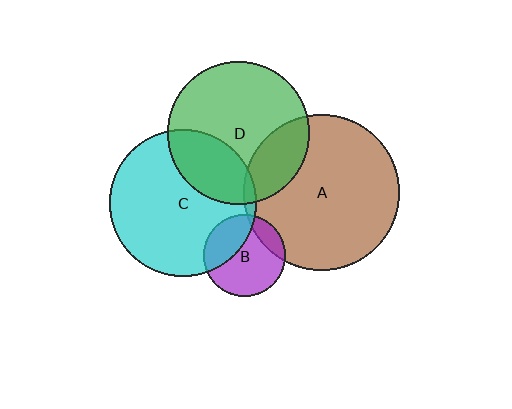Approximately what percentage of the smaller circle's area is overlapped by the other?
Approximately 35%.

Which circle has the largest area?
Circle A (brown).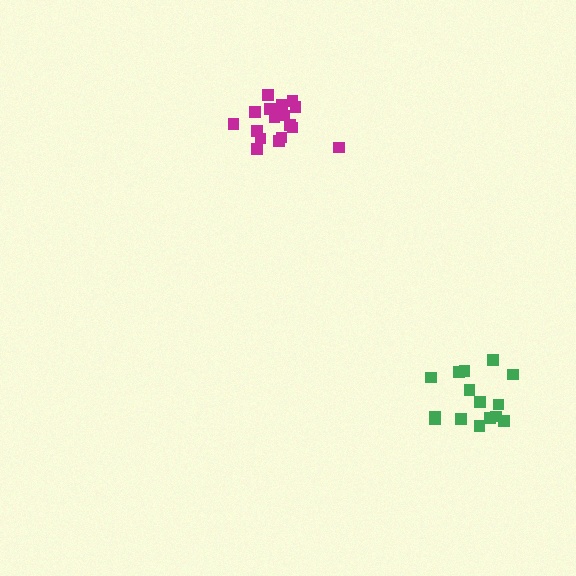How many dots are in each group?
Group 1: 15 dots, Group 2: 19 dots (34 total).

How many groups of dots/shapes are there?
There are 2 groups.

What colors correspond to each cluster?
The clusters are colored: green, magenta.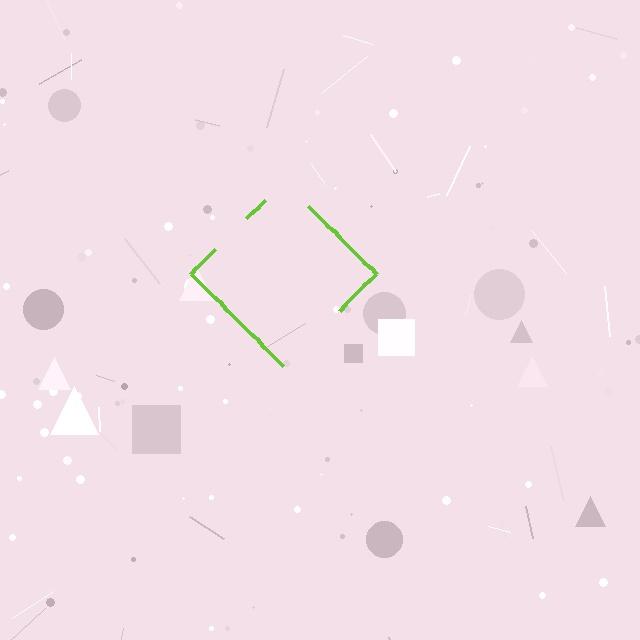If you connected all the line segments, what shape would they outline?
They would outline a diamond.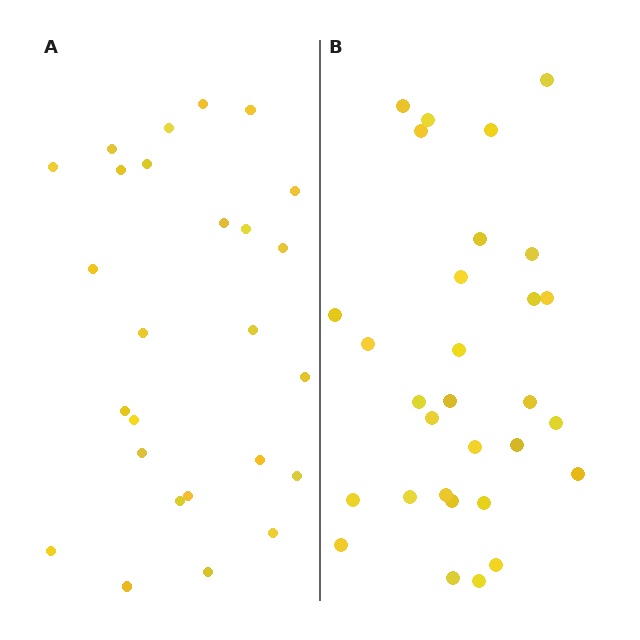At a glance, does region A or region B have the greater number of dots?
Region B (the right region) has more dots.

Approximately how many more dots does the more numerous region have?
Region B has about 4 more dots than region A.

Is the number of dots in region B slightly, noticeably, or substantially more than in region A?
Region B has only slightly more — the two regions are fairly close. The ratio is roughly 1.2 to 1.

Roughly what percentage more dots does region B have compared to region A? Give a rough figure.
About 15% more.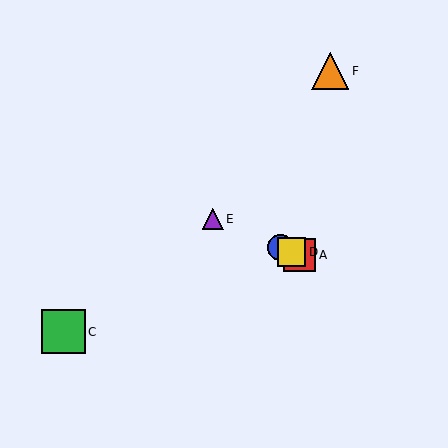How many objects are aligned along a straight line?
4 objects (A, B, D, E) are aligned along a straight line.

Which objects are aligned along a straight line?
Objects A, B, D, E are aligned along a straight line.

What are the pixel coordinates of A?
Object A is at (299, 255).